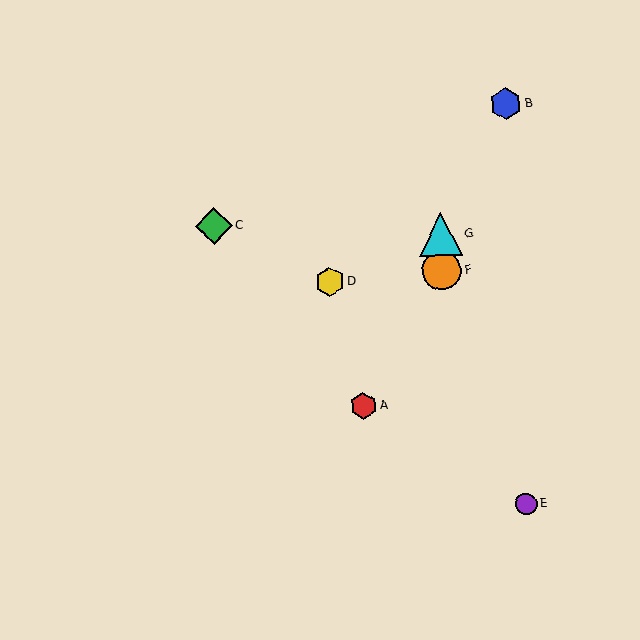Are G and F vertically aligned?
Yes, both are at x≈440.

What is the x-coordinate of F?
Object F is at x≈442.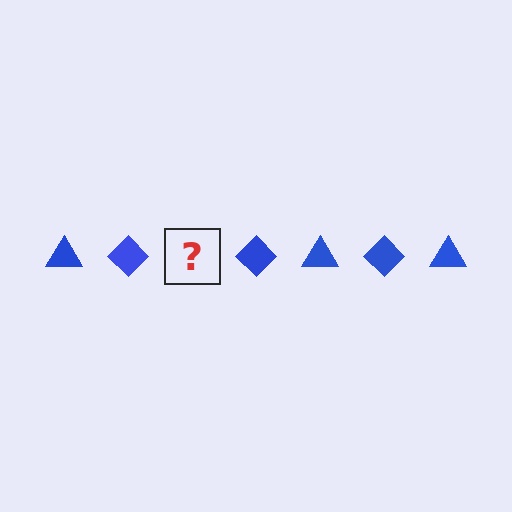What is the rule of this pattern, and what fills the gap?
The rule is that the pattern cycles through triangle, diamond shapes in blue. The gap should be filled with a blue triangle.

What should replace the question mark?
The question mark should be replaced with a blue triangle.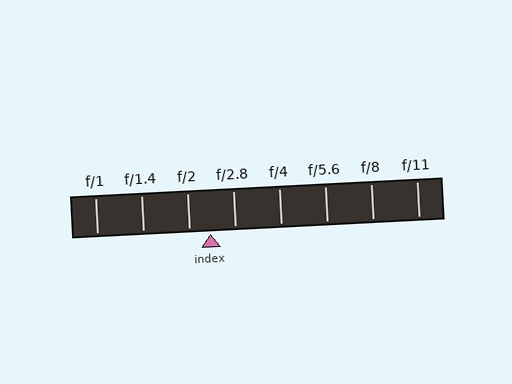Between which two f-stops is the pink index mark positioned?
The index mark is between f/2 and f/2.8.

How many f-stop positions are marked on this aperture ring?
There are 8 f-stop positions marked.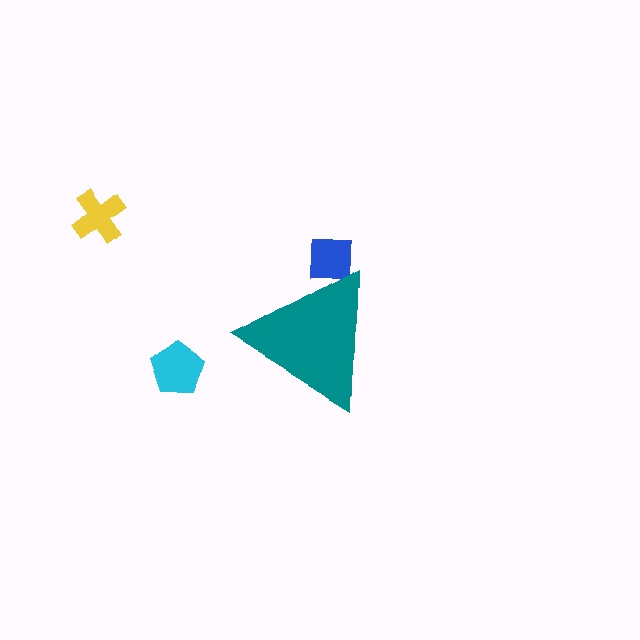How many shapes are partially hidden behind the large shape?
1 shape is partially hidden.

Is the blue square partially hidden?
Yes, the blue square is partially hidden behind the teal triangle.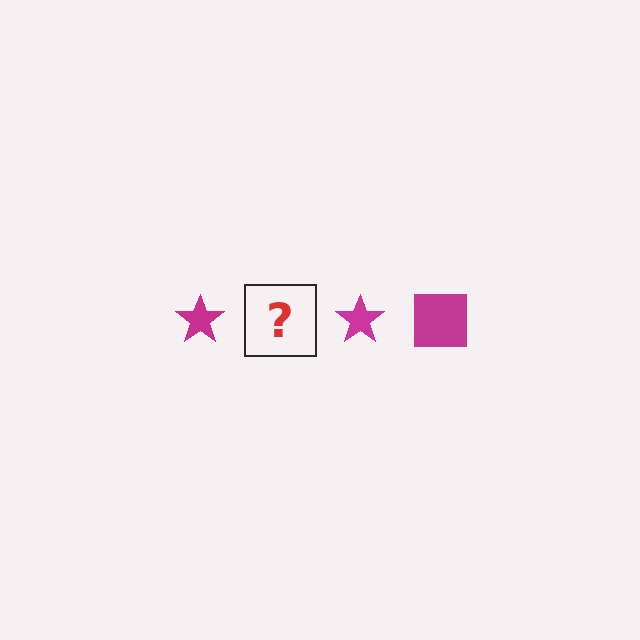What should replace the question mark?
The question mark should be replaced with a magenta square.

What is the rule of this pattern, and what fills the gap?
The rule is that the pattern cycles through star, square shapes in magenta. The gap should be filled with a magenta square.